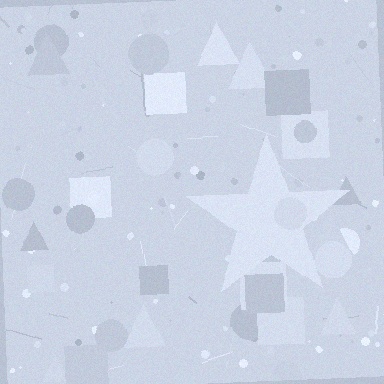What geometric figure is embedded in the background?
A star is embedded in the background.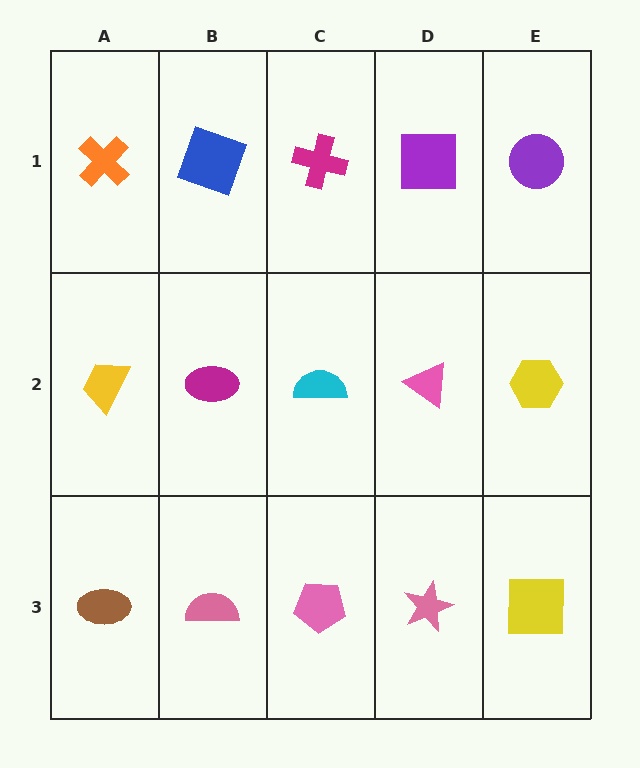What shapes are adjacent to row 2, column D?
A purple square (row 1, column D), a pink star (row 3, column D), a cyan semicircle (row 2, column C), a yellow hexagon (row 2, column E).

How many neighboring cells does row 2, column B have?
4.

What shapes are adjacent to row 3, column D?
A pink triangle (row 2, column D), a pink pentagon (row 3, column C), a yellow square (row 3, column E).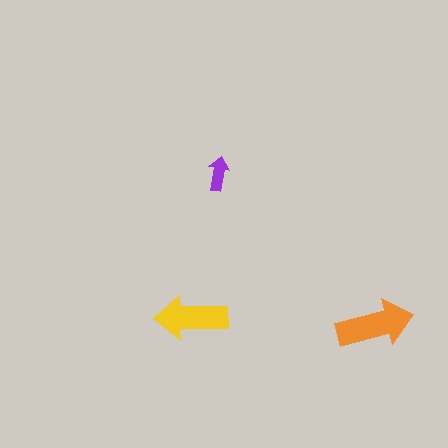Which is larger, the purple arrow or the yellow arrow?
The yellow one.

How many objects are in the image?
There are 3 objects in the image.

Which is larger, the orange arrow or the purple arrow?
The orange one.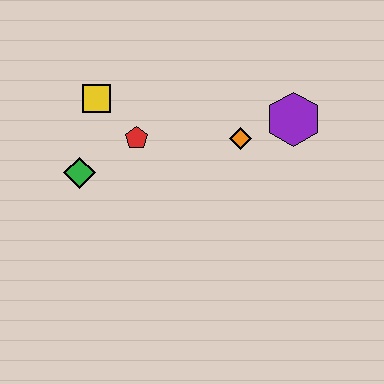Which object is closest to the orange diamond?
The purple hexagon is closest to the orange diamond.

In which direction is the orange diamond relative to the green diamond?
The orange diamond is to the right of the green diamond.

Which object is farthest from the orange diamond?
The green diamond is farthest from the orange diamond.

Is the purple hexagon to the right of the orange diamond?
Yes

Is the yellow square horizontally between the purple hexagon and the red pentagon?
No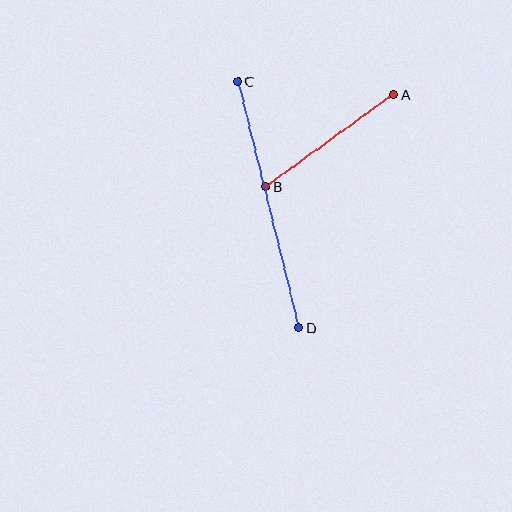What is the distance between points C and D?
The distance is approximately 254 pixels.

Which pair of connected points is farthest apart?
Points C and D are farthest apart.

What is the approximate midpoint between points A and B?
The midpoint is at approximately (330, 140) pixels.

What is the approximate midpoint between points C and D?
The midpoint is at approximately (268, 204) pixels.